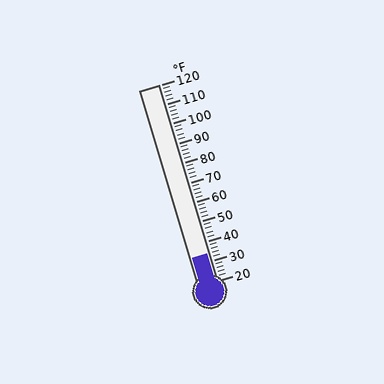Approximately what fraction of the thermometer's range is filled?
The thermometer is filled to approximately 15% of its range.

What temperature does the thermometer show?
The thermometer shows approximately 34°F.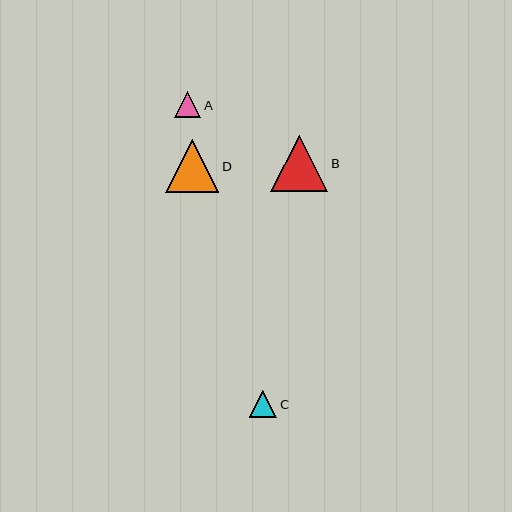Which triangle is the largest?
Triangle B is the largest with a size of approximately 57 pixels.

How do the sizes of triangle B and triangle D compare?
Triangle B and triangle D are approximately the same size.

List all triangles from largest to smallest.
From largest to smallest: B, D, C, A.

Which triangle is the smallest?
Triangle A is the smallest with a size of approximately 26 pixels.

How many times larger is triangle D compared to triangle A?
Triangle D is approximately 2.0 times the size of triangle A.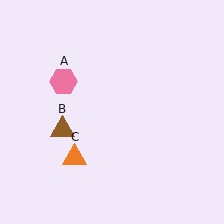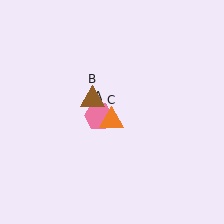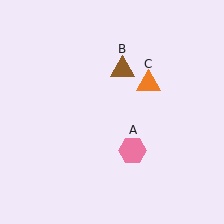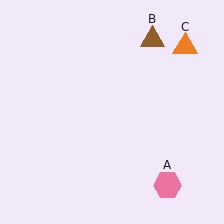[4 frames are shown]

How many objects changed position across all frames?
3 objects changed position: pink hexagon (object A), brown triangle (object B), orange triangle (object C).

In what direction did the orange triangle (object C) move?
The orange triangle (object C) moved up and to the right.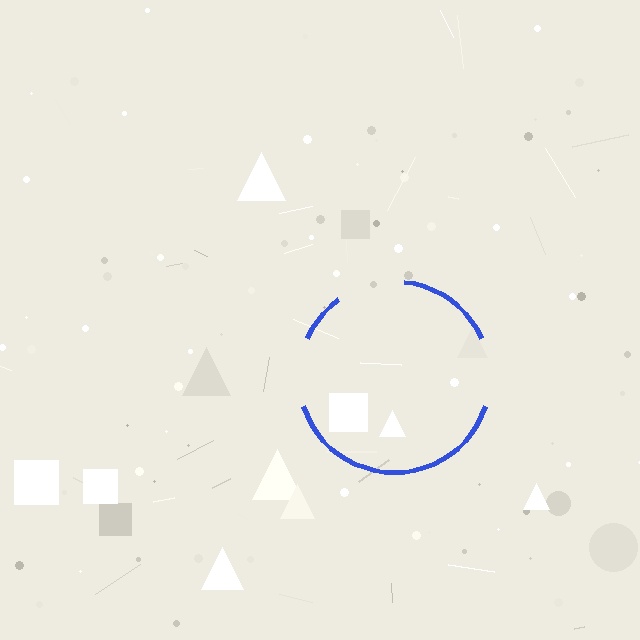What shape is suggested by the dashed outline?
The dashed outline suggests a circle.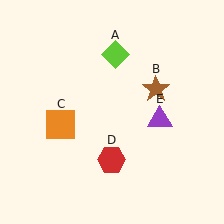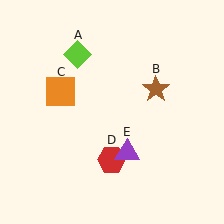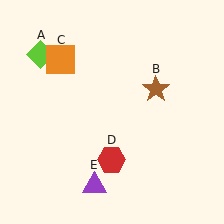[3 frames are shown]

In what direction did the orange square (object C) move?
The orange square (object C) moved up.